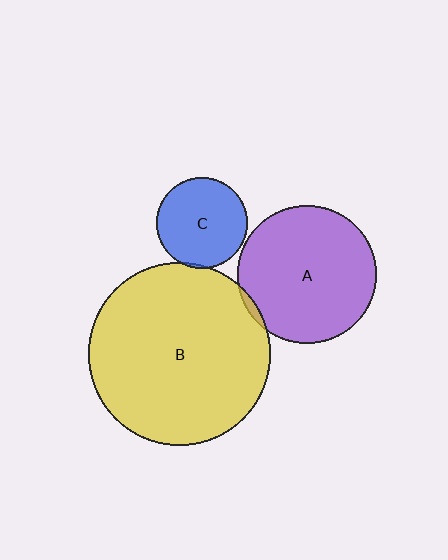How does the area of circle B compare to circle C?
Approximately 4.0 times.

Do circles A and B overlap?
Yes.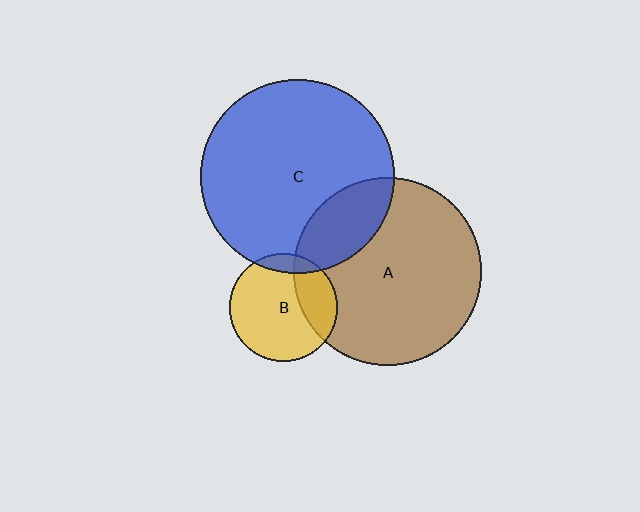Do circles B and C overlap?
Yes.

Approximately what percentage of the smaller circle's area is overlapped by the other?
Approximately 10%.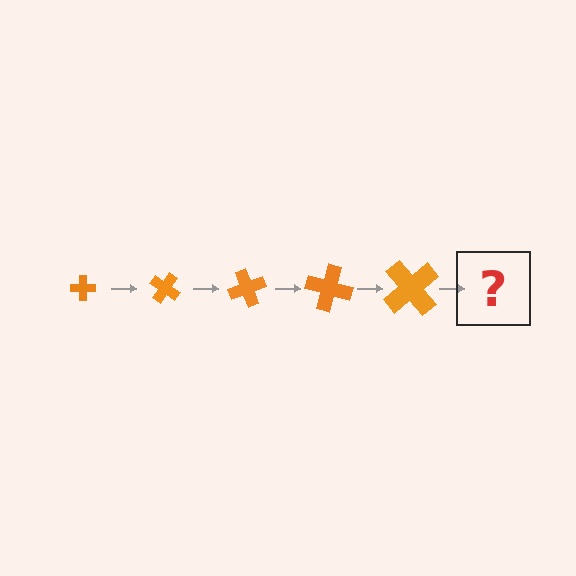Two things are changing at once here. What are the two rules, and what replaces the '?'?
The two rules are that the cross grows larger each step and it rotates 35 degrees each step. The '?' should be a cross, larger than the previous one and rotated 175 degrees from the start.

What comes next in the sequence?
The next element should be a cross, larger than the previous one and rotated 175 degrees from the start.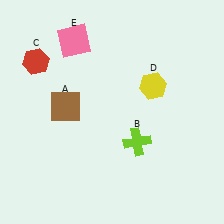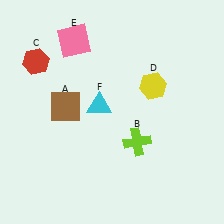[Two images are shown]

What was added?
A cyan triangle (F) was added in Image 2.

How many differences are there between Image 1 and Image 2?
There is 1 difference between the two images.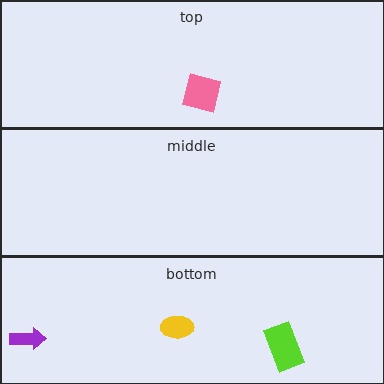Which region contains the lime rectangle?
The bottom region.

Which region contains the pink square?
The top region.